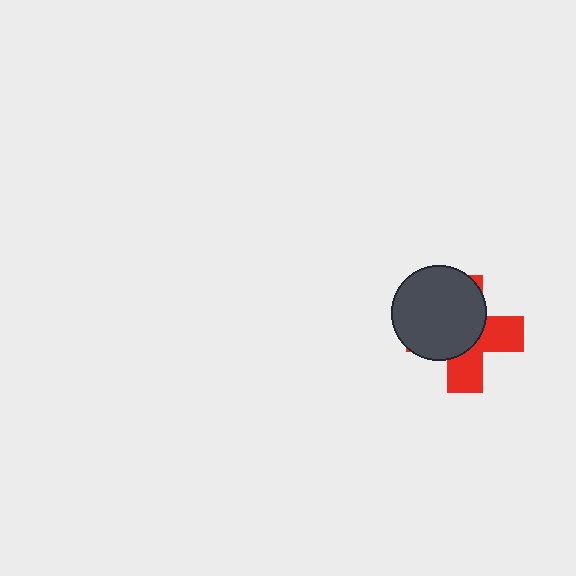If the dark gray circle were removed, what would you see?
You would see the complete red cross.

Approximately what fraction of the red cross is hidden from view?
Roughly 57% of the red cross is hidden behind the dark gray circle.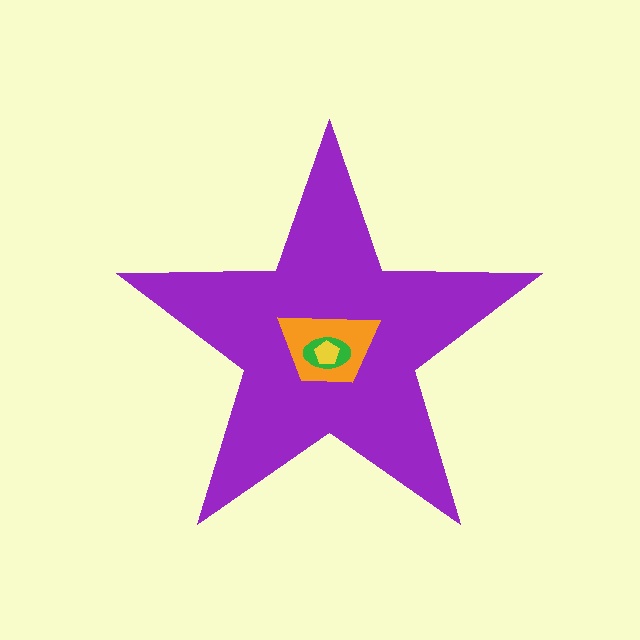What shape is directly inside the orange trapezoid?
The green ellipse.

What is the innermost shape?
The yellow pentagon.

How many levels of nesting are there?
4.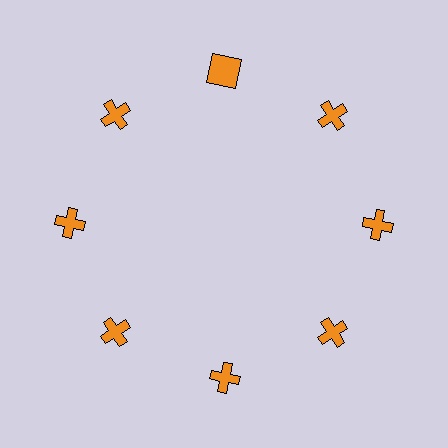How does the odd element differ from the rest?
It has a different shape: square instead of cross.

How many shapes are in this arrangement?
There are 8 shapes arranged in a ring pattern.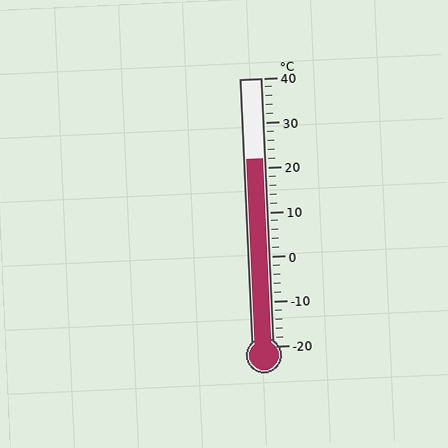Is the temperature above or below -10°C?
The temperature is above -10°C.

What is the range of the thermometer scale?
The thermometer scale ranges from -20°C to 40°C.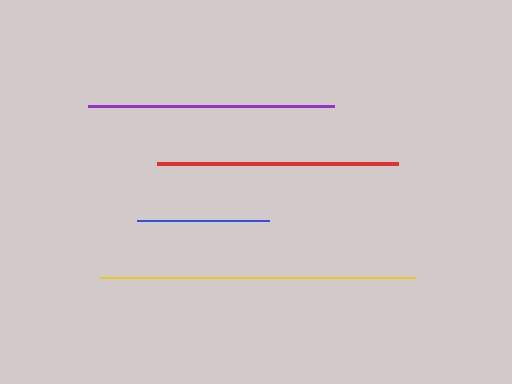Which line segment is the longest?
The yellow line is the longest at approximately 315 pixels.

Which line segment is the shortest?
The blue line is the shortest at approximately 132 pixels.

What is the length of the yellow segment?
The yellow segment is approximately 315 pixels long.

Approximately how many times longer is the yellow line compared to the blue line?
The yellow line is approximately 2.4 times the length of the blue line.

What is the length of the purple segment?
The purple segment is approximately 246 pixels long.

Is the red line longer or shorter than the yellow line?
The yellow line is longer than the red line.